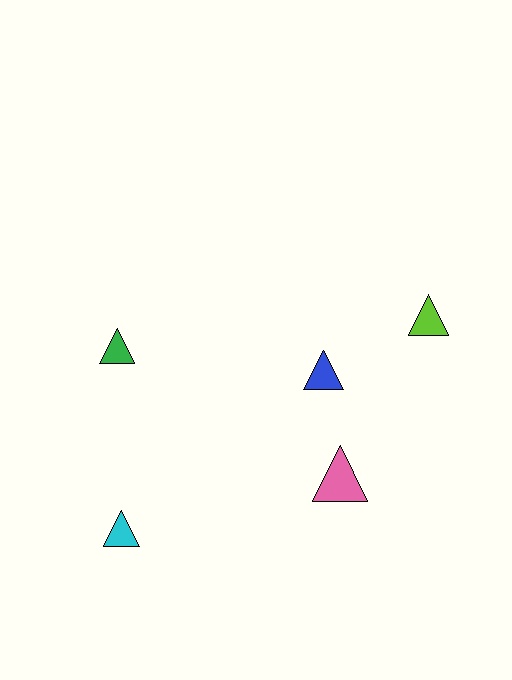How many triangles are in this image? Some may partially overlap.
There are 5 triangles.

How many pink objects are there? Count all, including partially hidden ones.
There is 1 pink object.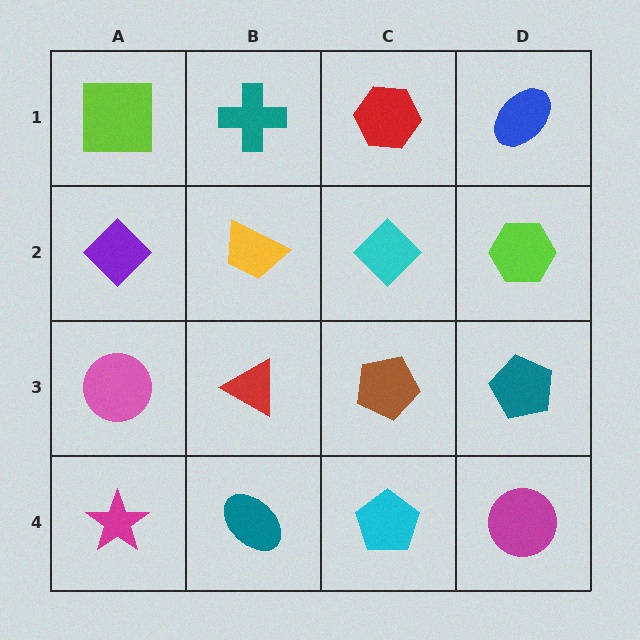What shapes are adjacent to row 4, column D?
A teal pentagon (row 3, column D), a cyan pentagon (row 4, column C).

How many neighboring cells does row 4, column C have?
3.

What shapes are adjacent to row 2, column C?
A red hexagon (row 1, column C), a brown pentagon (row 3, column C), a yellow trapezoid (row 2, column B), a lime hexagon (row 2, column D).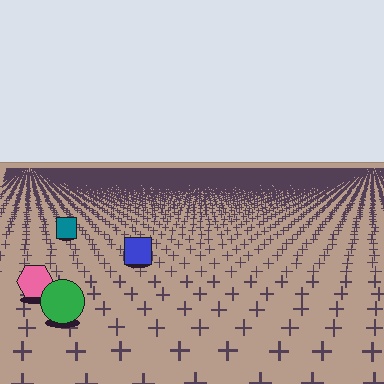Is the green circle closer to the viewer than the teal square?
Yes. The green circle is closer — you can tell from the texture gradient: the ground texture is coarser near it.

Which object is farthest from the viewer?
The teal square is farthest from the viewer. It appears smaller and the ground texture around it is denser.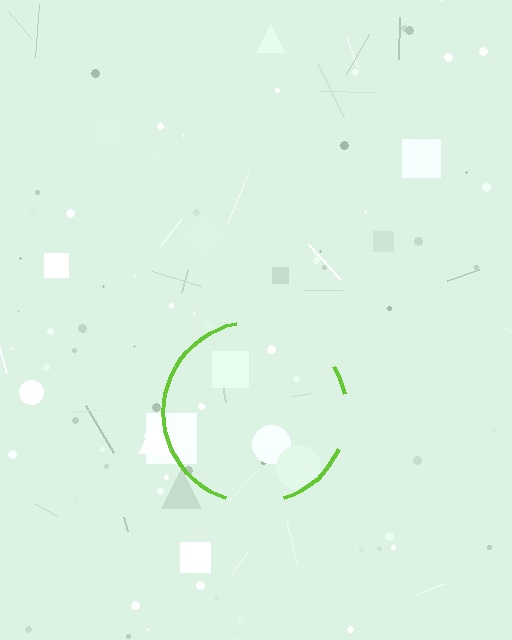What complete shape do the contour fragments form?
The contour fragments form a circle.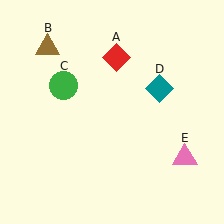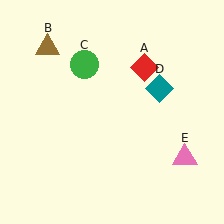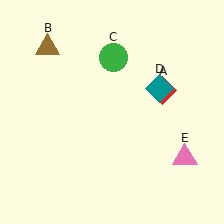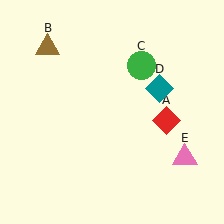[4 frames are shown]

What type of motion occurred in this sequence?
The red diamond (object A), green circle (object C) rotated clockwise around the center of the scene.